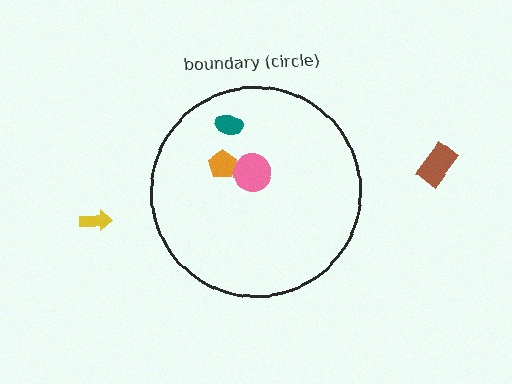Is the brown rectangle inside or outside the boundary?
Outside.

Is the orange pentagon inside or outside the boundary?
Inside.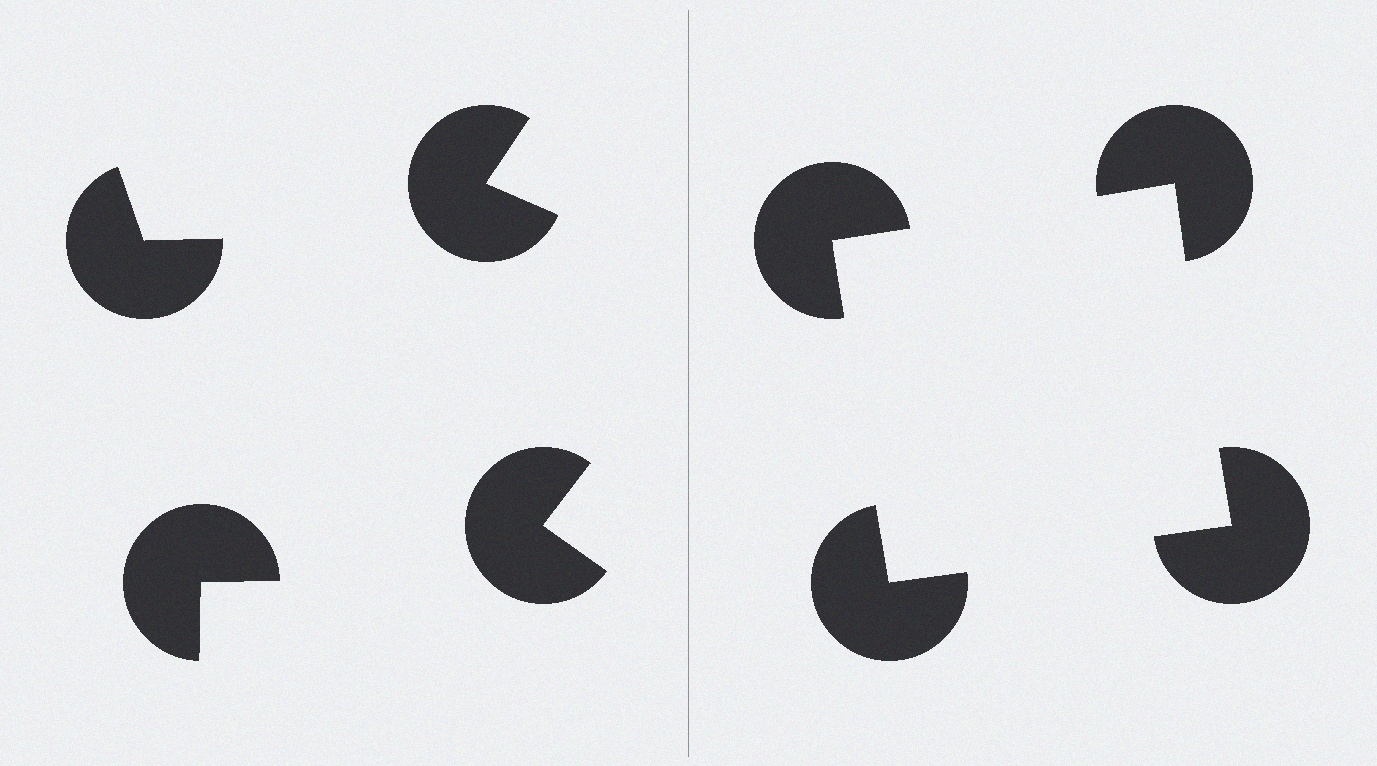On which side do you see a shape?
An illusory square appears on the right side. On the left side the wedge cuts are rotated, so no coherent shape forms.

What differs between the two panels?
The pac-man discs are positioned identically on both sides; only the wedge orientations differ. On the right they align to a square; on the left they are misaligned.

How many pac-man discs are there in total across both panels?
8 — 4 on each side.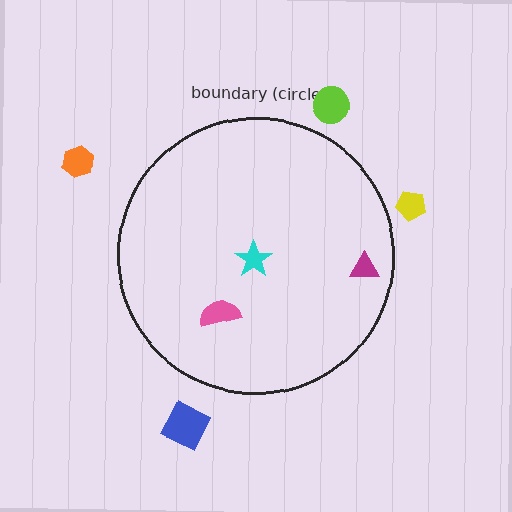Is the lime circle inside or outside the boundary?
Outside.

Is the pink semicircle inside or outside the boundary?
Inside.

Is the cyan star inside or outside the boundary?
Inside.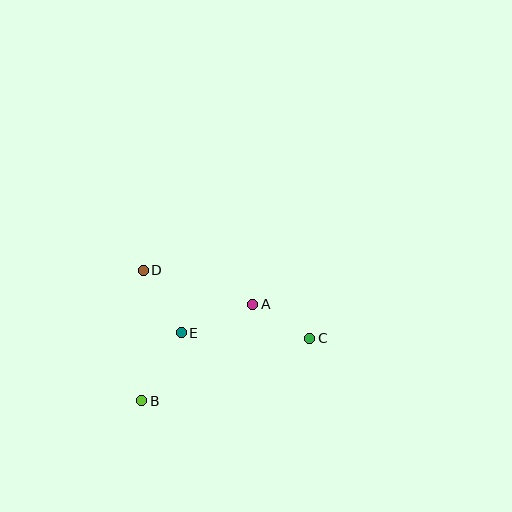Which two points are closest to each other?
Points A and C are closest to each other.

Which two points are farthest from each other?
Points C and D are farthest from each other.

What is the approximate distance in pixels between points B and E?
The distance between B and E is approximately 79 pixels.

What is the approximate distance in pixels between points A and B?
The distance between A and B is approximately 147 pixels.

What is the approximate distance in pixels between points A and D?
The distance between A and D is approximately 115 pixels.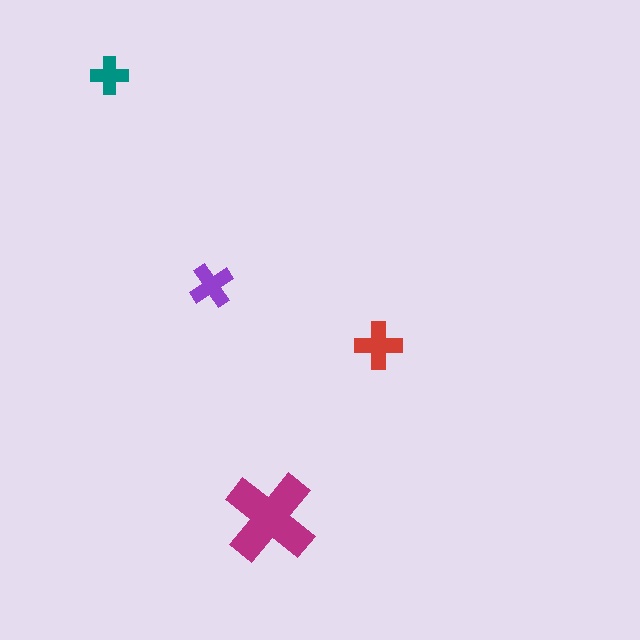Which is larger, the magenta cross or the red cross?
The magenta one.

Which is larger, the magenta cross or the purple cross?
The magenta one.